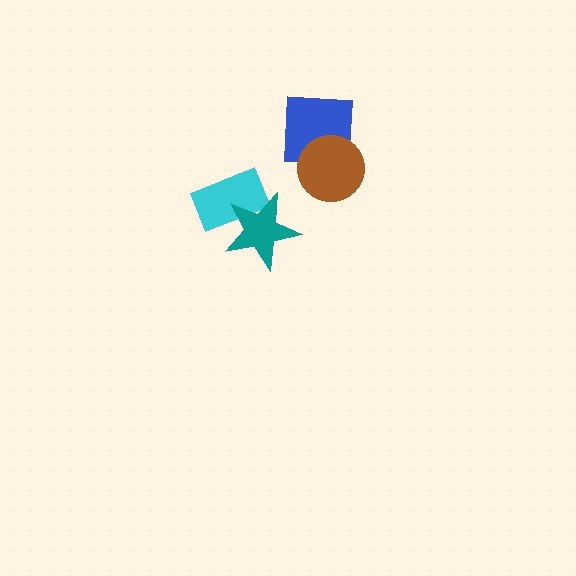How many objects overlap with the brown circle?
1 object overlaps with the brown circle.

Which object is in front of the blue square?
The brown circle is in front of the blue square.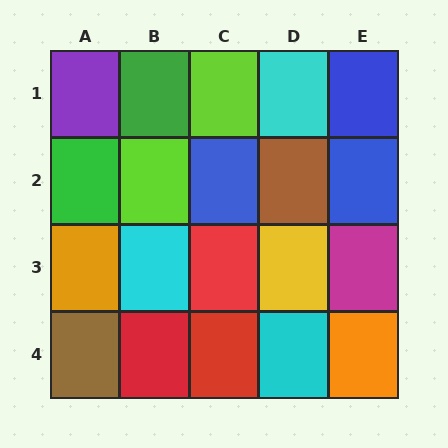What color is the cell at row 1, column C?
Lime.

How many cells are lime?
2 cells are lime.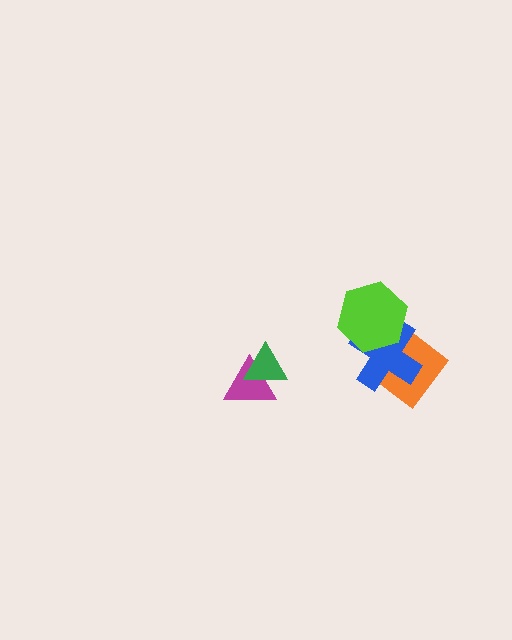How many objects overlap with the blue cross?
2 objects overlap with the blue cross.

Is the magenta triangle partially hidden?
Yes, it is partially covered by another shape.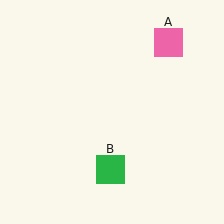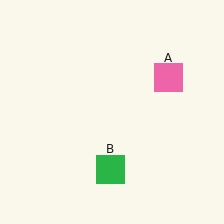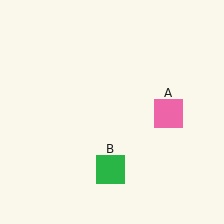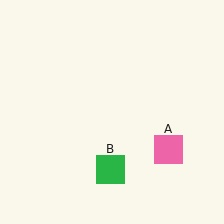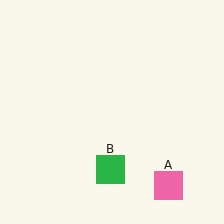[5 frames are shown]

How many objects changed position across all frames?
1 object changed position: pink square (object A).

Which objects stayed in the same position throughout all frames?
Green square (object B) remained stationary.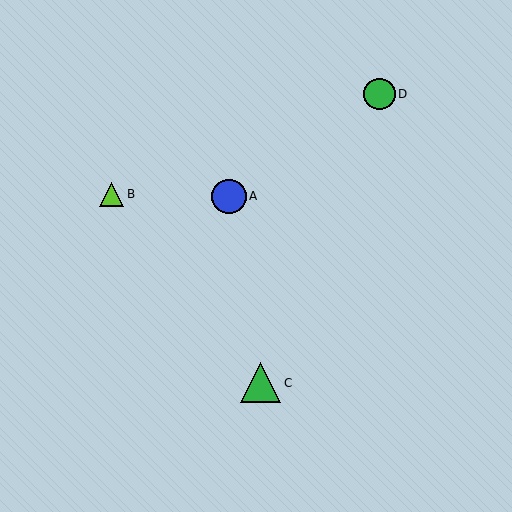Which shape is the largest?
The green triangle (labeled C) is the largest.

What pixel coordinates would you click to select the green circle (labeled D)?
Click at (380, 94) to select the green circle D.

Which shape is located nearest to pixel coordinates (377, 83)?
The green circle (labeled D) at (380, 94) is nearest to that location.